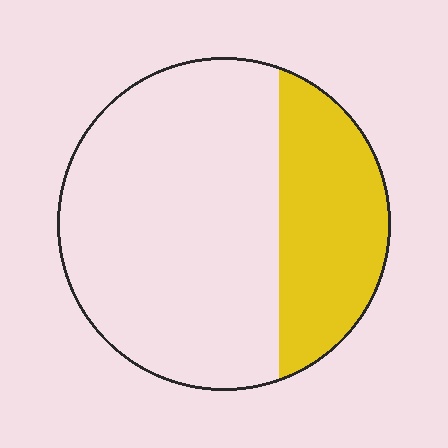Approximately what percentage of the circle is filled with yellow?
Approximately 30%.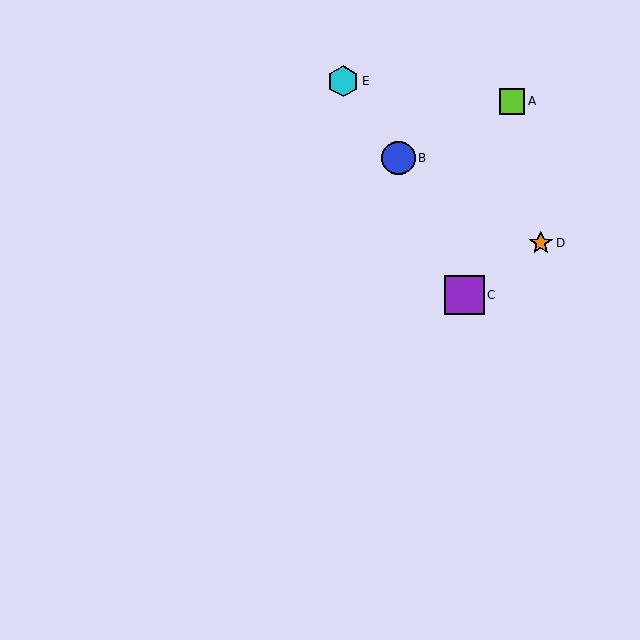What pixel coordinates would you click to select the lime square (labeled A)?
Click at (512, 101) to select the lime square A.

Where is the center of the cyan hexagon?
The center of the cyan hexagon is at (343, 81).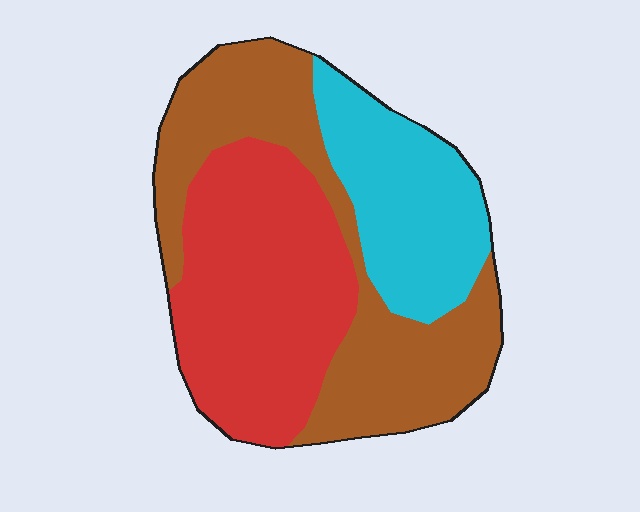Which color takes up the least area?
Cyan, at roughly 25%.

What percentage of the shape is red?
Red takes up about three eighths (3/8) of the shape.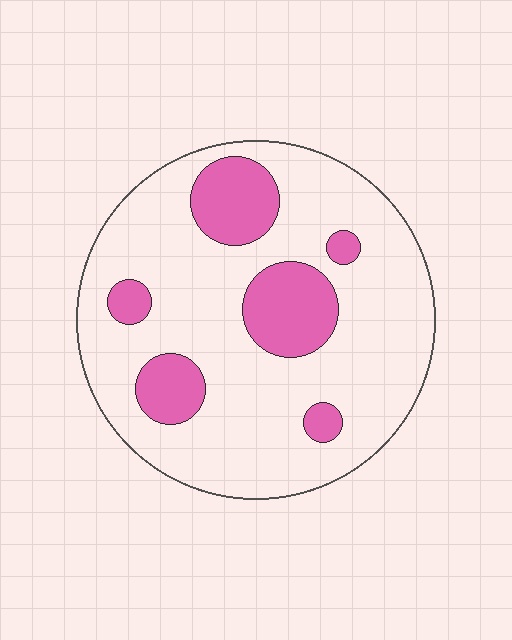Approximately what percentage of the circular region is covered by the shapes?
Approximately 20%.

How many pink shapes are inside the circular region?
6.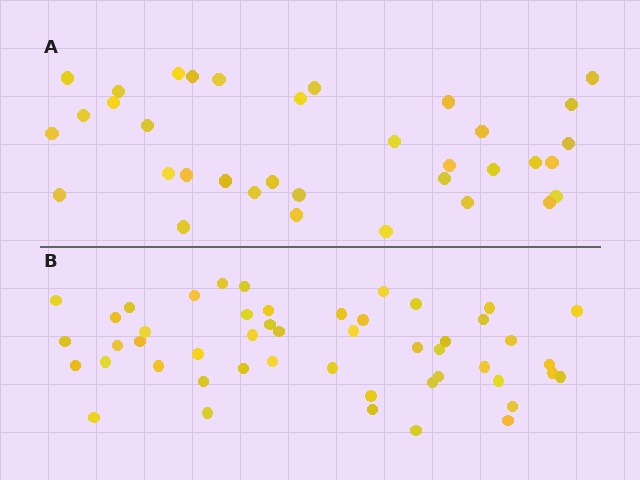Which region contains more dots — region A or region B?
Region B (the bottom region) has more dots.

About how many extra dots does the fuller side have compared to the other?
Region B has approximately 15 more dots than region A.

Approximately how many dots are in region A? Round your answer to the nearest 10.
About 40 dots. (The exact count is 35, which rounds to 40.)